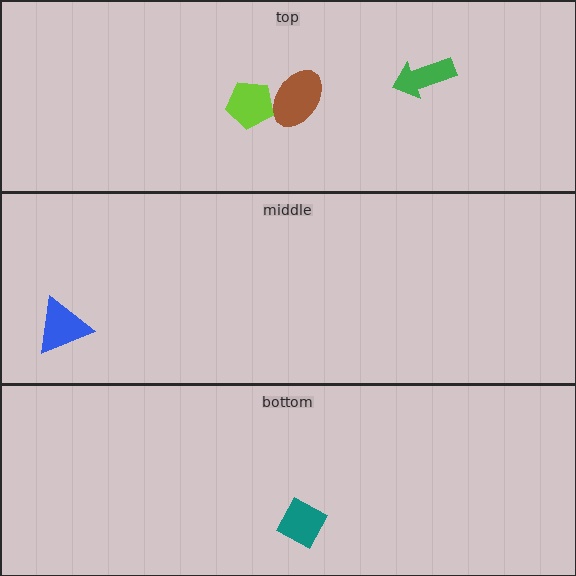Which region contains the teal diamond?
The bottom region.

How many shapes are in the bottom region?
1.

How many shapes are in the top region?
3.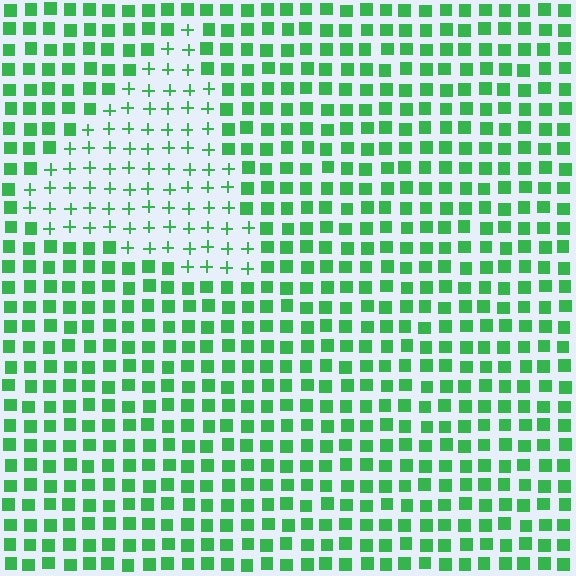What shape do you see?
I see a triangle.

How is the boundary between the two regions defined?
The boundary is defined by a change in element shape: plus signs inside vs. squares outside. All elements share the same color and spacing.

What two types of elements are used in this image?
The image uses plus signs inside the triangle region and squares outside it.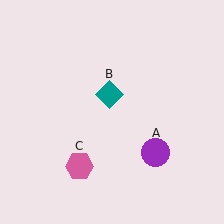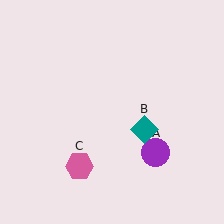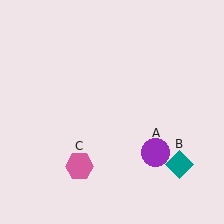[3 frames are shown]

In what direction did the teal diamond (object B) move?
The teal diamond (object B) moved down and to the right.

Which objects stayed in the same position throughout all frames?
Purple circle (object A) and pink hexagon (object C) remained stationary.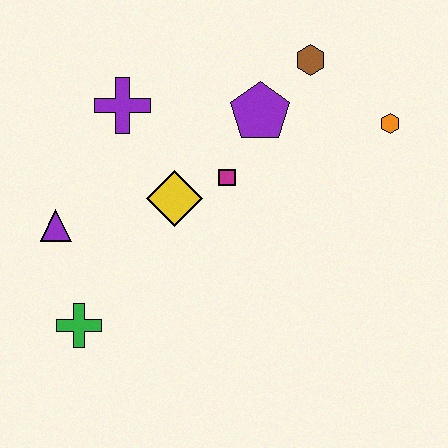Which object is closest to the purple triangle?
The green cross is closest to the purple triangle.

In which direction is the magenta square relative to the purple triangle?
The magenta square is to the right of the purple triangle.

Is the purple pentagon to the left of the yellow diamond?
No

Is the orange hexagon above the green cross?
Yes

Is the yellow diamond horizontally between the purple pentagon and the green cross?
Yes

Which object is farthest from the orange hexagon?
The green cross is farthest from the orange hexagon.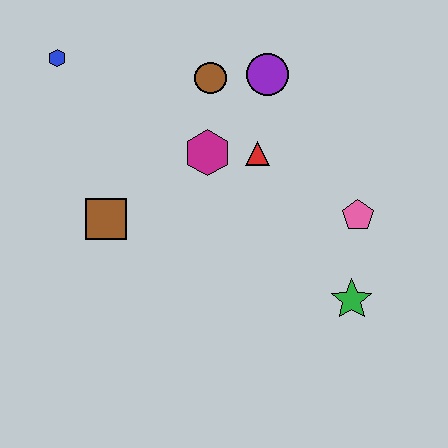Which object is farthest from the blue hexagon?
The green star is farthest from the blue hexagon.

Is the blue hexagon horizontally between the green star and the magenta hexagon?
No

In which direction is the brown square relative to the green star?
The brown square is to the left of the green star.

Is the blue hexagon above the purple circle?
Yes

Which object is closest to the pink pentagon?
The green star is closest to the pink pentagon.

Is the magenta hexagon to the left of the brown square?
No